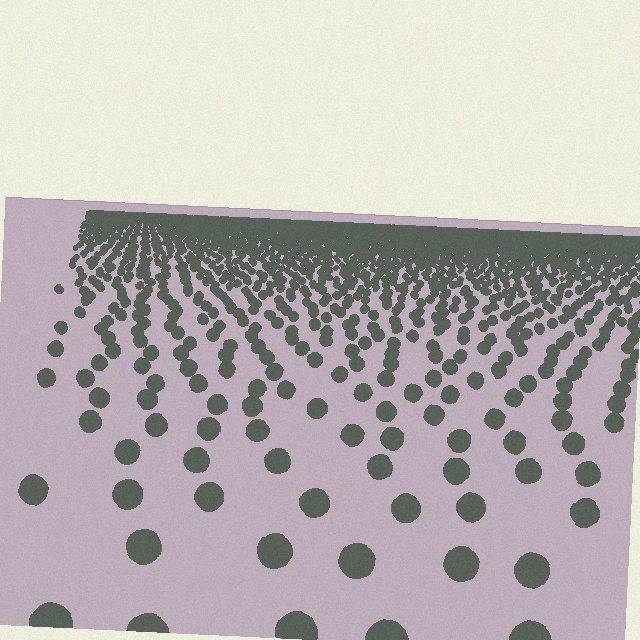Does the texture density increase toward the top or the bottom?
Density increases toward the top.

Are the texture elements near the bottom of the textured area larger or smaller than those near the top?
Larger. Near the bottom, elements are closer to the viewer and appear at a bigger on-screen size.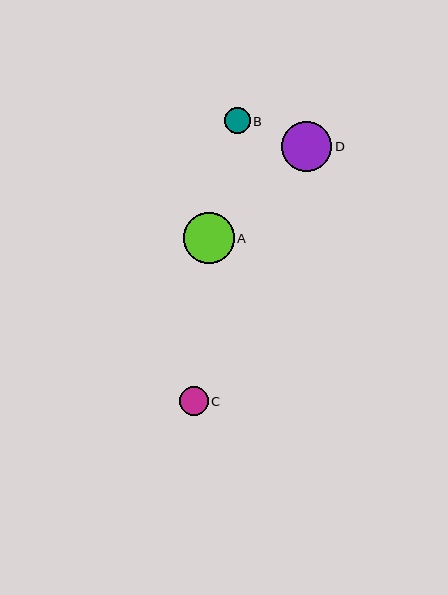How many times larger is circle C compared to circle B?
Circle C is approximately 1.1 times the size of circle B.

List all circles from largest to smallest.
From largest to smallest: A, D, C, B.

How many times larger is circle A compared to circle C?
Circle A is approximately 1.8 times the size of circle C.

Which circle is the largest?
Circle A is the largest with a size of approximately 51 pixels.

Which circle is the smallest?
Circle B is the smallest with a size of approximately 26 pixels.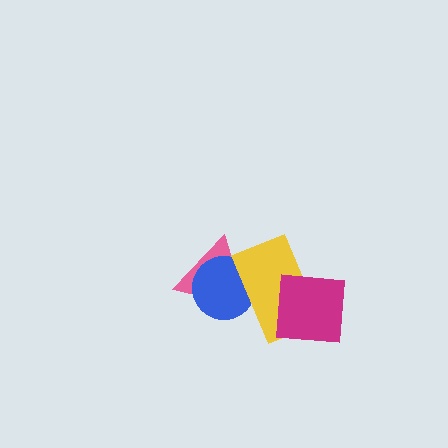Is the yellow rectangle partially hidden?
Yes, it is partially covered by another shape.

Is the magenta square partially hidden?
No, no other shape covers it.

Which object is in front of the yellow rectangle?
The magenta square is in front of the yellow rectangle.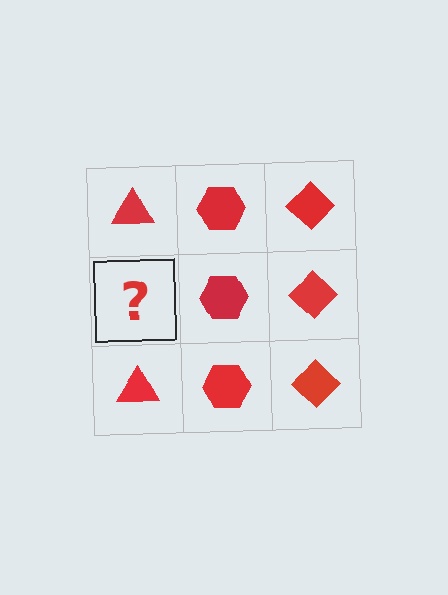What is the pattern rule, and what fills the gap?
The rule is that each column has a consistent shape. The gap should be filled with a red triangle.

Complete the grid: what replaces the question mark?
The question mark should be replaced with a red triangle.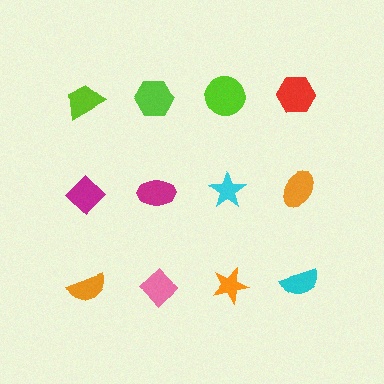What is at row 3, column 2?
A pink diamond.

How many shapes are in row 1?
4 shapes.